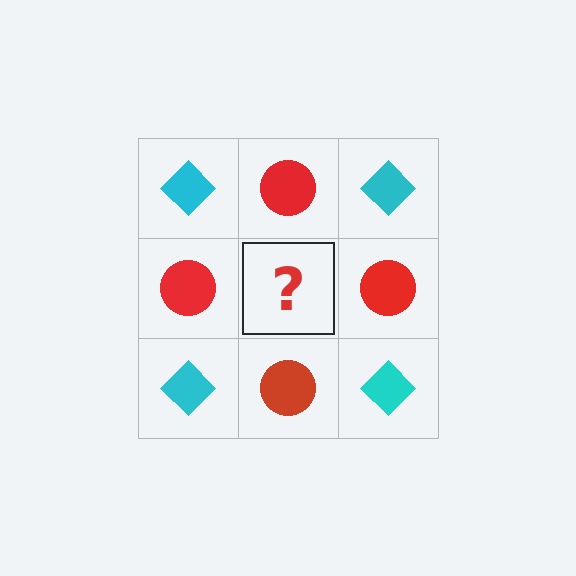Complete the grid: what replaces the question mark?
The question mark should be replaced with a cyan diamond.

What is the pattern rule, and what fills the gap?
The rule is that it alternates cyan diamond and red circle in a checkerboard pattern. The gap should be filled with a cyan diamond.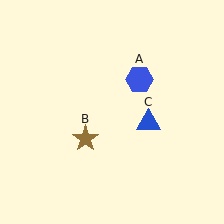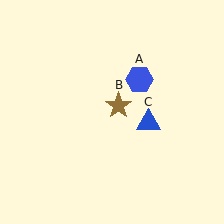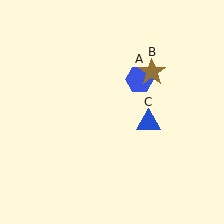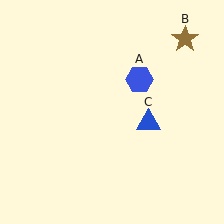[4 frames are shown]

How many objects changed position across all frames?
1 object changed position: brown star (object B).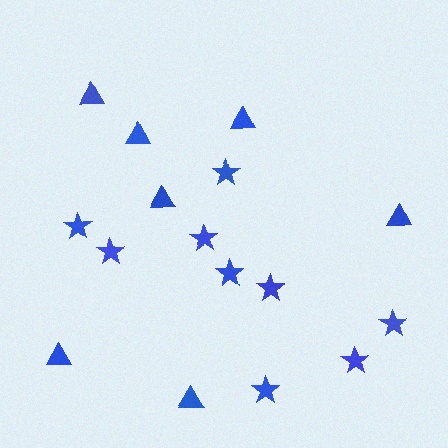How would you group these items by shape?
There are 2 groups: one group of stars (9) and one group of triangles (7).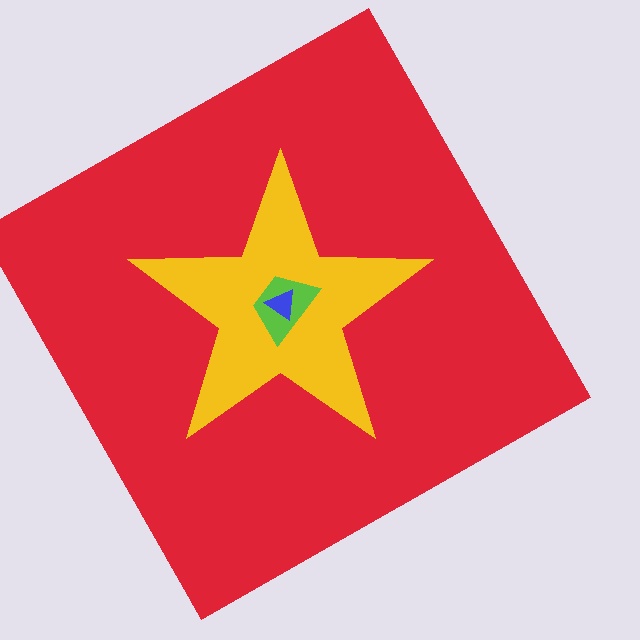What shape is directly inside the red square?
The yellow star.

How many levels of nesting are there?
4.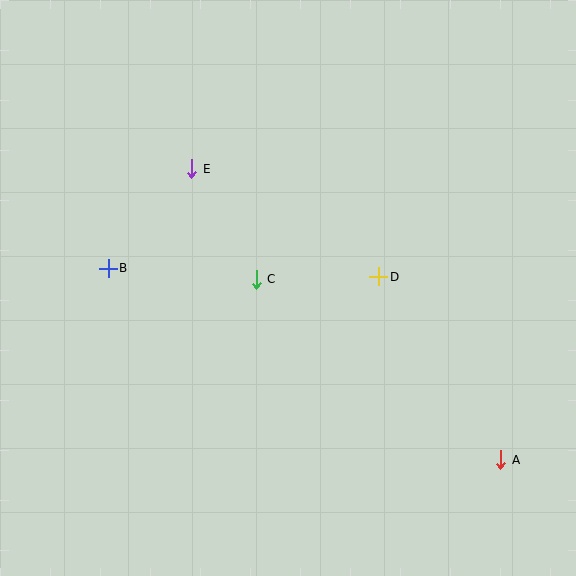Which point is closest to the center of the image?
Point C at (256, 279) is closest to the center.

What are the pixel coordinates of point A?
Point A is at (501, 460).